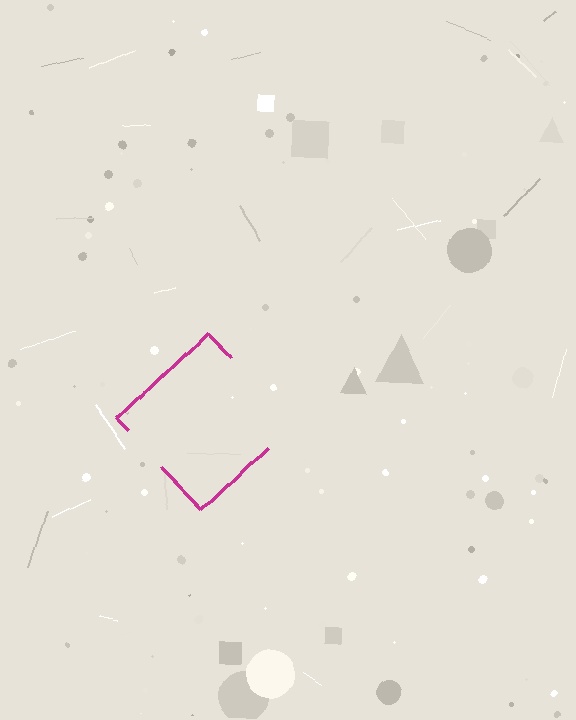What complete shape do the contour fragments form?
The contour fragments form a diamond.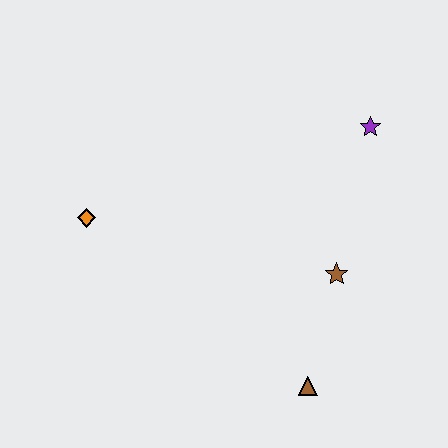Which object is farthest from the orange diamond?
The purple star is farthest from the orange diamond.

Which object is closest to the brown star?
The brown triangle is closest to the brown star.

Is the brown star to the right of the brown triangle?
Yes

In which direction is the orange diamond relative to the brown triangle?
The orange diamond is to the left of the brown triangle.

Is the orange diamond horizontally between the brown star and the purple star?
No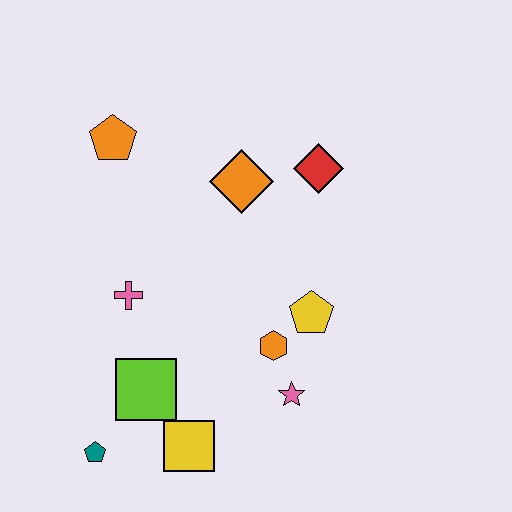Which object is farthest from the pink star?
The orange pentagon is farthest from the pink star.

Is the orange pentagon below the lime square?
No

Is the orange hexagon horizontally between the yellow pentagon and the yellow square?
Yes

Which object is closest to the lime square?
The yellow square is closest to the lime square.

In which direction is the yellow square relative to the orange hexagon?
The yellow square is below the orange hexagon.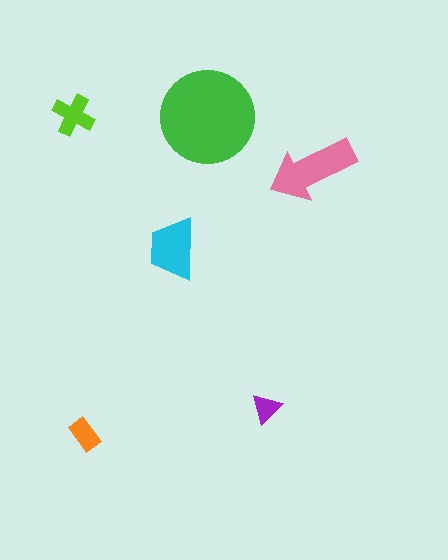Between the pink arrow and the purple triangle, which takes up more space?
The pink arrow.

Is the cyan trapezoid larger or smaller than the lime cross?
Larger.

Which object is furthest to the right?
The pink arrow is rightmost.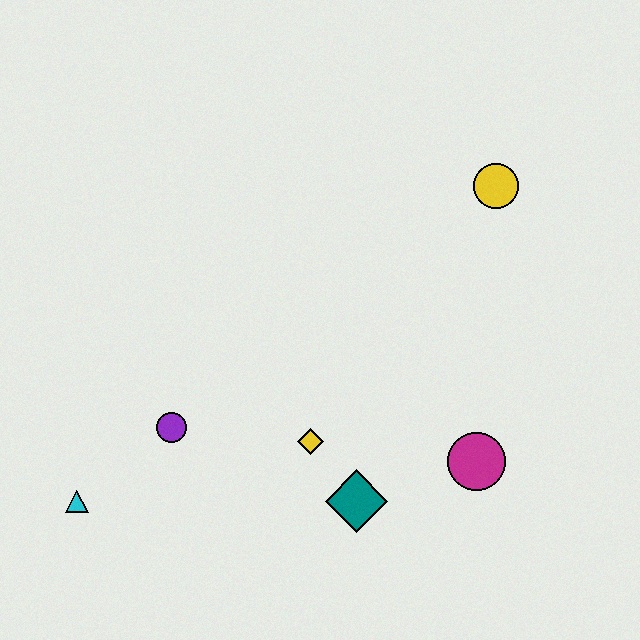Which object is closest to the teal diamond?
The yellow diamond is closest to the teal diamond.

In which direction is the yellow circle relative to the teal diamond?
The yellow circle is above the teal diamond.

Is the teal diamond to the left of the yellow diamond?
No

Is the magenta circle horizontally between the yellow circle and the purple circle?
Yes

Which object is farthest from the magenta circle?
The cyan triangle is farthest from the magenta circle.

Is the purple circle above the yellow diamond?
Yes